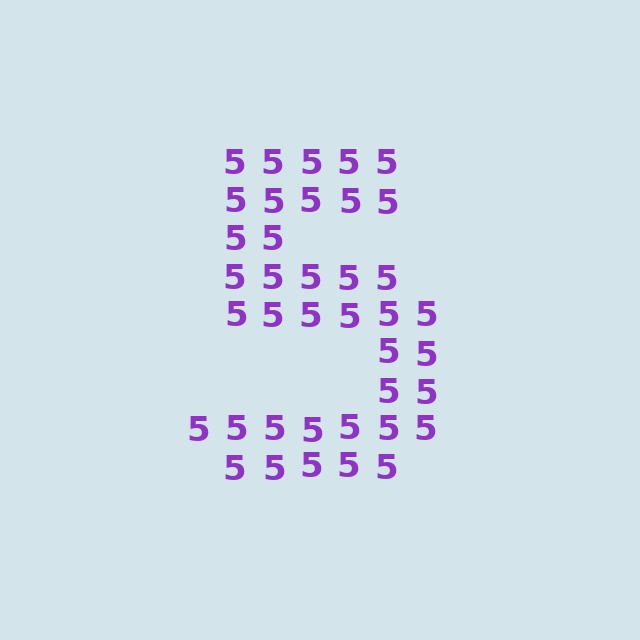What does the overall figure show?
The overall figure shows the digit 5.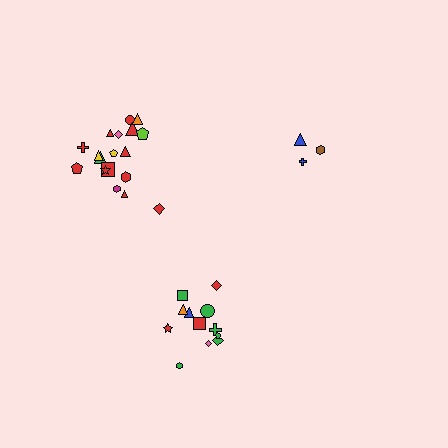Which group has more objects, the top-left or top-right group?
The top-left group.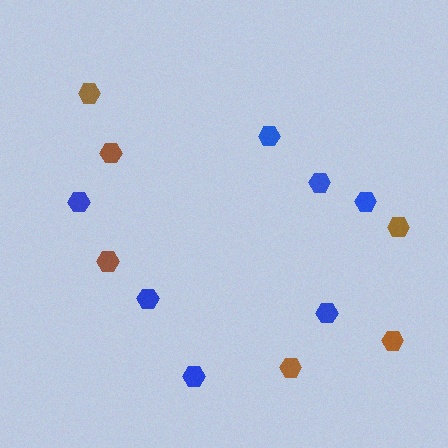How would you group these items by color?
There are 2 groups: one group of brown hexagons (6) and one group of blue hexagons (7).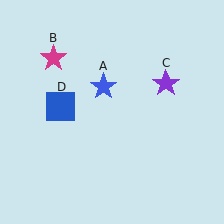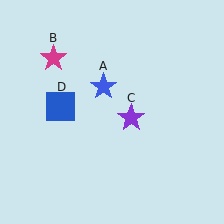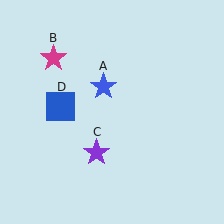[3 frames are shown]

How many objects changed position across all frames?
1 object changed position: purple star (object C).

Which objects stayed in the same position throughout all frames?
Blue star (object A) and magenta star (object B) and blue square (object D) remained stationary.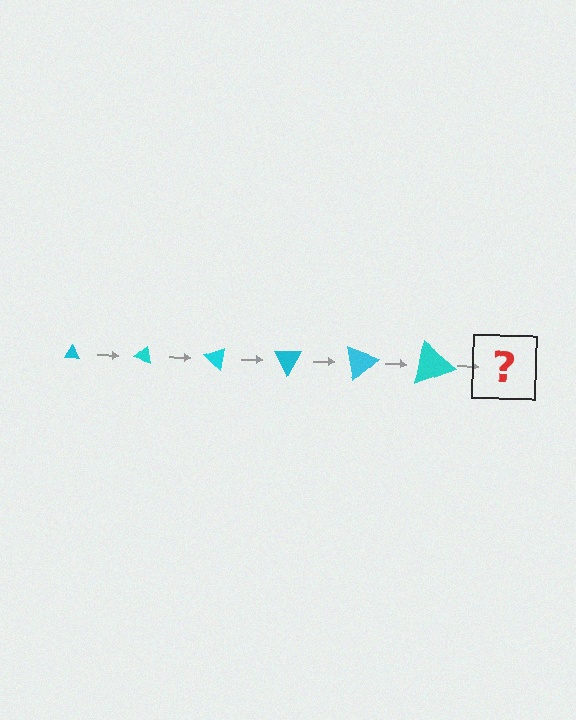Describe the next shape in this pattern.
It should be a triangle, larger than the previous one and rotated 120 degrees from the start.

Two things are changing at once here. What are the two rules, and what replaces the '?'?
The two rules are that the triangle grows larger each step and it rotates 20 degrees each step. The '?' should be a triangle, larger than the previous one and rotated 120 degrees from the start.